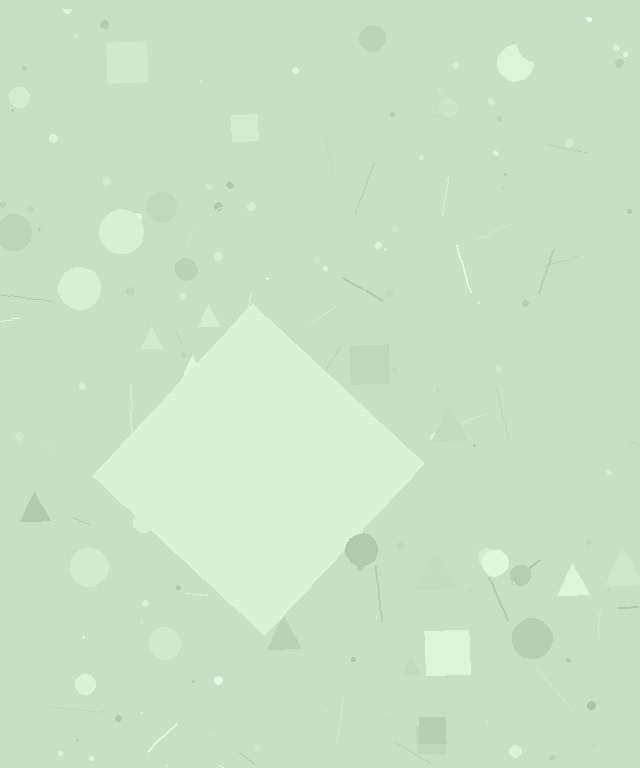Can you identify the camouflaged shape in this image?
The camouflaged shape is a diamond.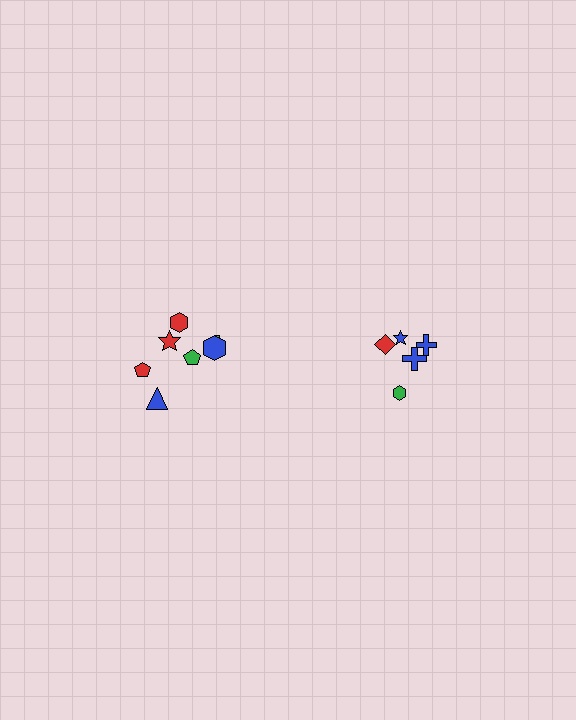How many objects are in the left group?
There are 7 objects.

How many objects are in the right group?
There are 5 objects.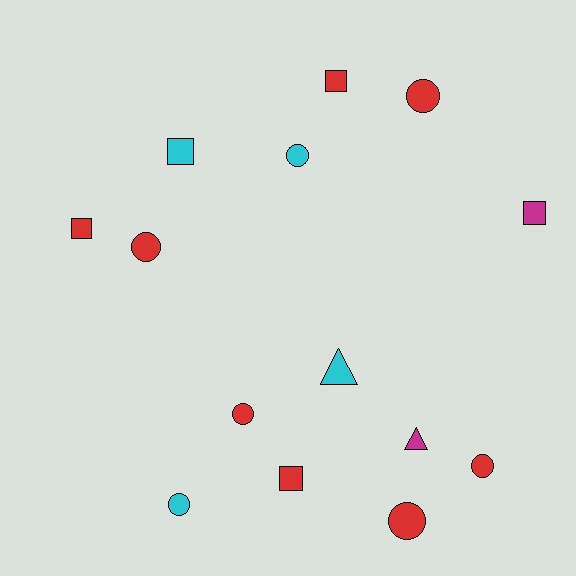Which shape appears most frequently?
Circle, with 7 objects.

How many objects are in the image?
There are 14 objects.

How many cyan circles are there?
There are 2 cyan circles.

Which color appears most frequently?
Red, with 8 objects.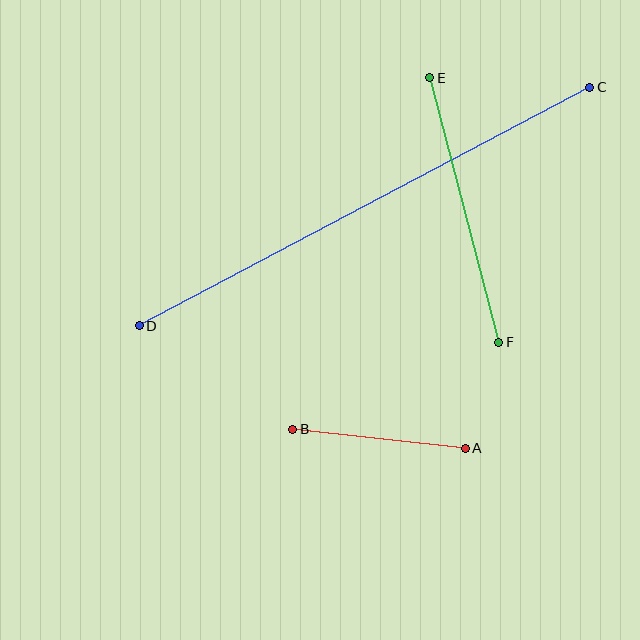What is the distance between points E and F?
The distance is approximately 274 pixels.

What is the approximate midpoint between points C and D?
The midpoint is at approximately (365, 206) pixels.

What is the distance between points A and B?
The distance is approximately 173 pixels.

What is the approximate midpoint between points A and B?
The midpoint is at approximately (379, 439) pixels.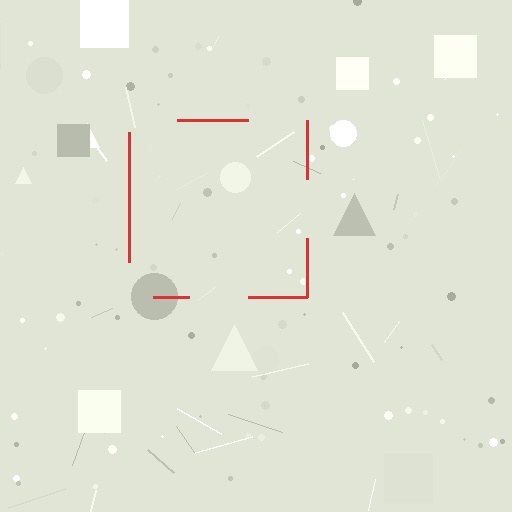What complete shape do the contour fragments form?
The contour fragments form a square.